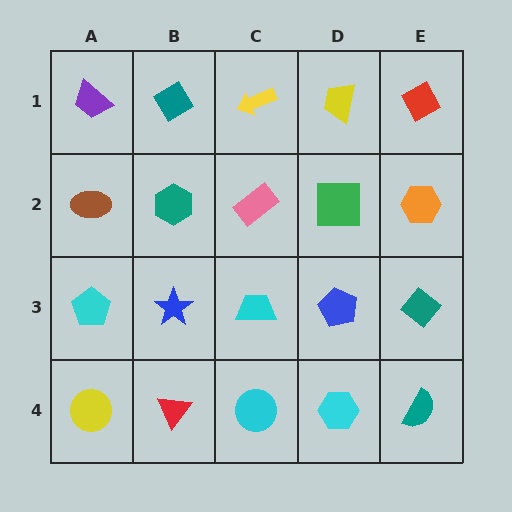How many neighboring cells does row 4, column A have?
2.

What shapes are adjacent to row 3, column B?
A teal hexagon (row 2, column B), a red triangle (row 4, column B), a cyan pentagon (row 3, column A), a cyan trapezoid (row 3, column C).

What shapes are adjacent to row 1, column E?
An orange hexagon (row 2, column E), a yellow trapezoid (row 1, column D).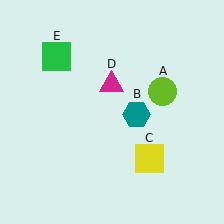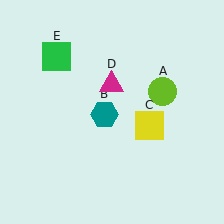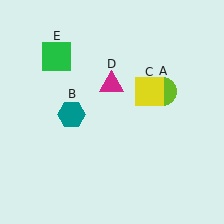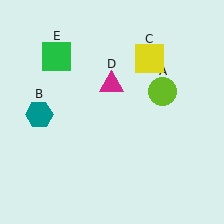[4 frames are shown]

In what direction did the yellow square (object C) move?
The yellow square (object C) moved up.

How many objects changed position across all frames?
2 objects changed position: teal hexagon (object B), yellow square (object C).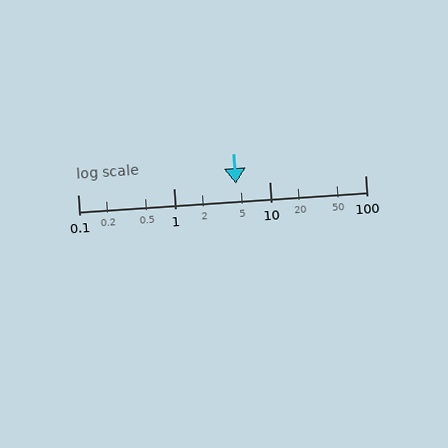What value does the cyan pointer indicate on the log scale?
The pointer indicates approximately 4.5.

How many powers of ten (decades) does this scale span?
The scale spans 3 decades, from 0.1 to 100.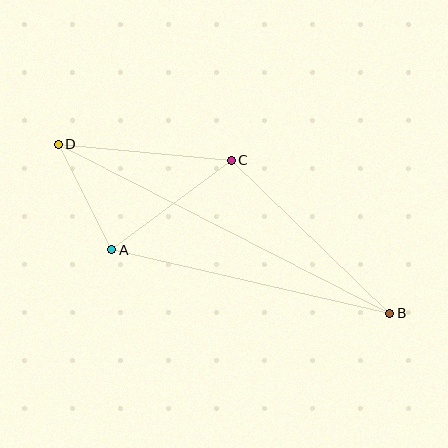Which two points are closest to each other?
Points A and D are closest to each other.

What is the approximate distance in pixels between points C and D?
The distance between C and D is approximately 174 pixels.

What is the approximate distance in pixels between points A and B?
The distance between A and B is approximately 285 pixels.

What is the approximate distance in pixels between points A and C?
The distance between A and C is approximately 149 pixels.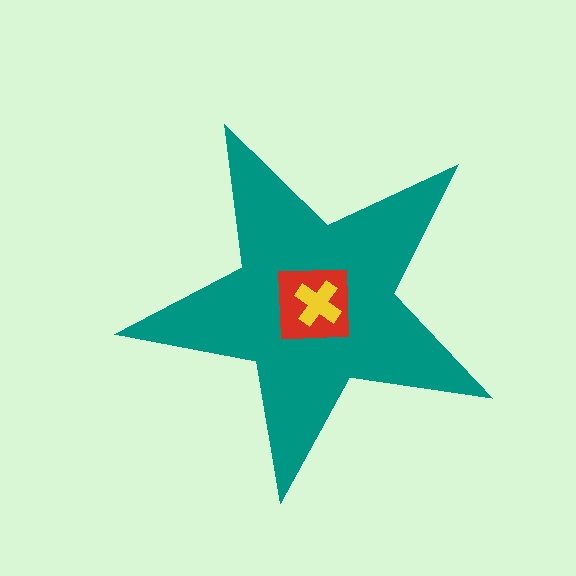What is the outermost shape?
The teal star.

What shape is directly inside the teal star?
The red square.